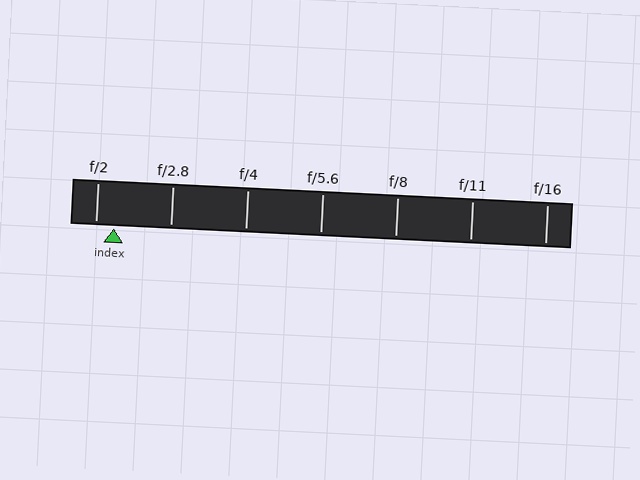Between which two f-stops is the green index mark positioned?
The index mark is between f/2 and f/2.8.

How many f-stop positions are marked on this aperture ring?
There are 7 f-stop positions marked.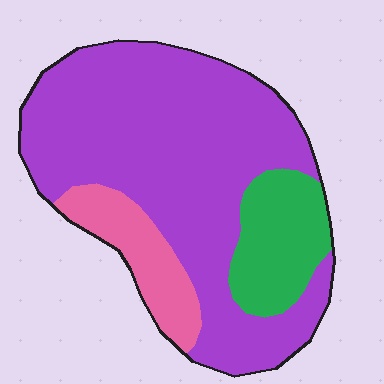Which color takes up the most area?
Purple, at roughly 70%.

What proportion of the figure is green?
Green covers 16% of the figure.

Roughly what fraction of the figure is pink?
Pink takes up about one eighth (1/8) of the figure.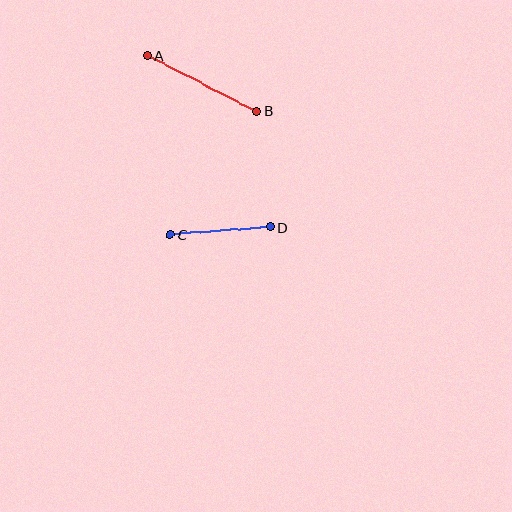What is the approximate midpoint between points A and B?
The midpoint is at approximately (202, 84) pixels.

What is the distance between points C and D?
The distance is approximately 100 pixels.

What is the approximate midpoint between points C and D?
The midpoint is at approximately (220, 231) pixels.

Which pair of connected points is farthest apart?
Points A and B are farthest apart.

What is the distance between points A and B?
The distance is approximately 122 pixels.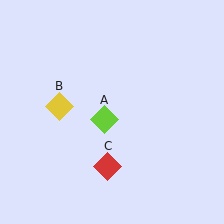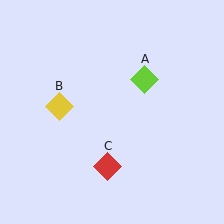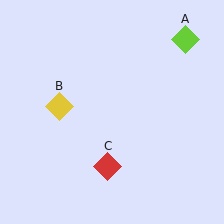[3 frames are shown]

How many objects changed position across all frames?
1 object changed position: lime diamond (object A).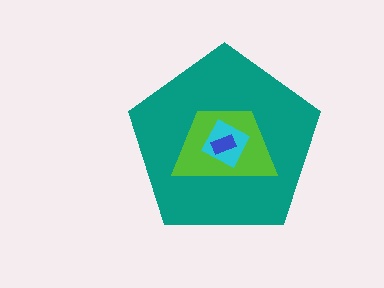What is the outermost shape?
The teal pentagon.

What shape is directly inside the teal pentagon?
The lime trapezoid.